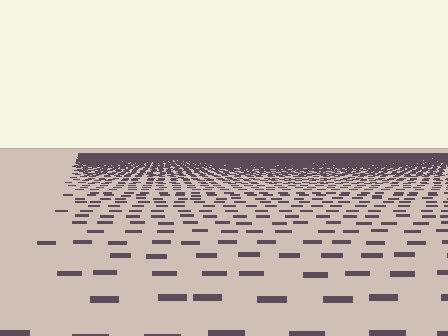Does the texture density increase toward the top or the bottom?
Density increases toward the top.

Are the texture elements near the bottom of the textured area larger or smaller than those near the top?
Larger. Near the bottom, elements are closer to the viewer and appear at a bigger on-screen size.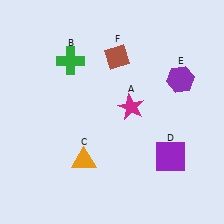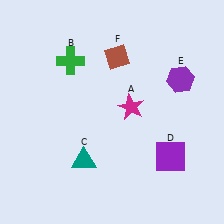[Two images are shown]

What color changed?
The triangle (C) changed from orange in Image 1 to teal in Image 2.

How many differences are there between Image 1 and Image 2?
There is 1 difference between the two images.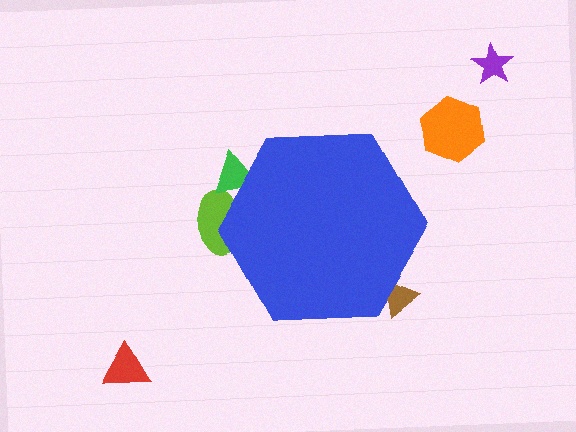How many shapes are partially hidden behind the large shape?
3 shapes are partially hidden.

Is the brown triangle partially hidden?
Yes, the brown triangle is partially hidden behind the blue hexagon.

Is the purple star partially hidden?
No, the purple star is fully visible.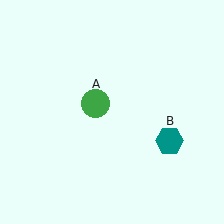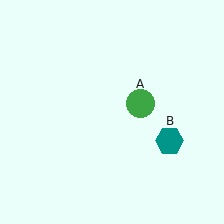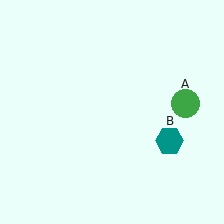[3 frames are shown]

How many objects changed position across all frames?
1 object changed position: green circle (object A).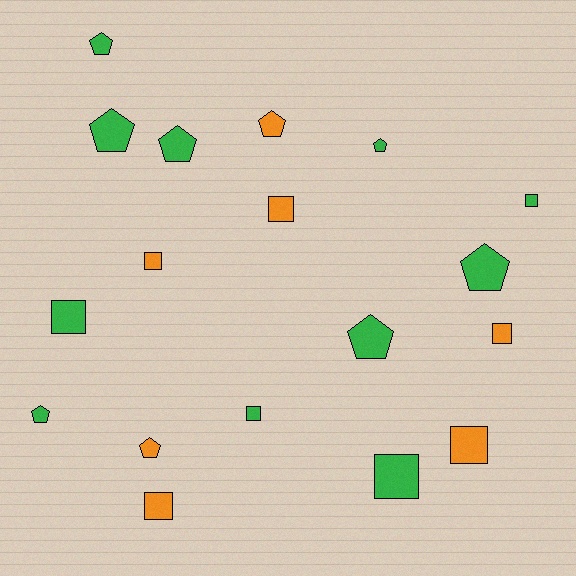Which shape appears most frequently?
Square, with 9 objects.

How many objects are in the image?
There are 18 objects.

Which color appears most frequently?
Green, with 11 objects.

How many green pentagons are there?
There are 7 green pentagons.